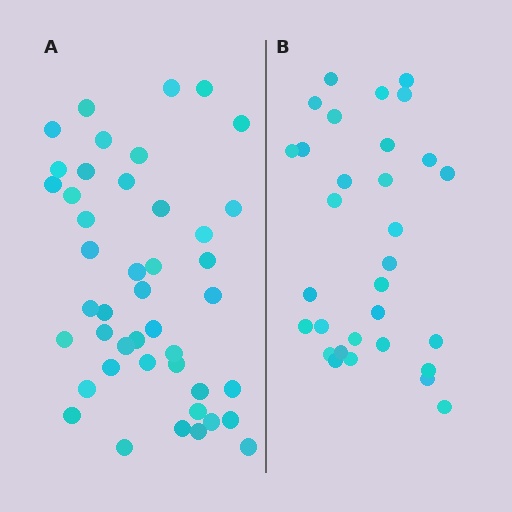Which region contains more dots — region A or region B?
Region A (the left region) has more dots.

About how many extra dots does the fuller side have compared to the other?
Region A has approximately 15 more dots than region B.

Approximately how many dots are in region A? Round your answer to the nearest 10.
About 40 dots. (The exact count is 44, which rounds to 40.)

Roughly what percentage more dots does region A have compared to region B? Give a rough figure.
About 40% more.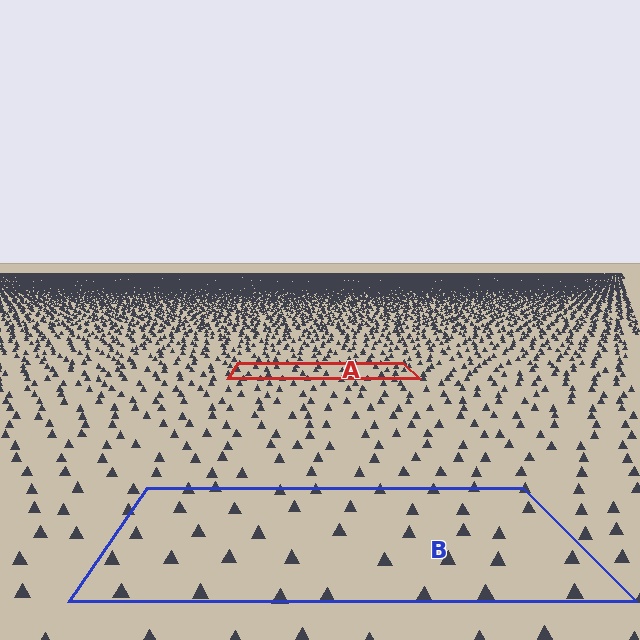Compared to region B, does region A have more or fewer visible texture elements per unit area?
Region A has more texture elements per unit area — they are packed more densely because it is farther away.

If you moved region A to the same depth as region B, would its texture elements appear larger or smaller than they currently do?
They would appear larger. At a closer depth, the same texture elements are projected at a bigger on-screen size.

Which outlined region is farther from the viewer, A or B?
Region A is farther from the viewer — the texture elements inside it appear smaller and more densely packed.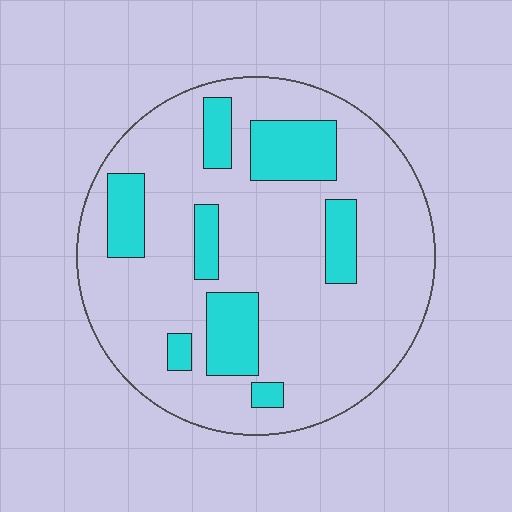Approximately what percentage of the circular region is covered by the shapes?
Approximately 20%.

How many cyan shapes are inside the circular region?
8.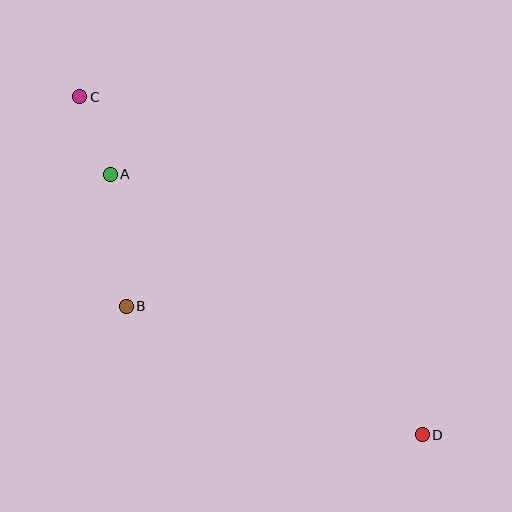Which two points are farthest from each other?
Points C and D are farthest from each other.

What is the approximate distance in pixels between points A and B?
The distance between A and B is approximately 133 pixels.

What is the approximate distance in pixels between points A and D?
The distance between A and D is approximately 407 pixels.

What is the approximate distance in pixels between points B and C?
The distance between B and C is approximately 215 pixels.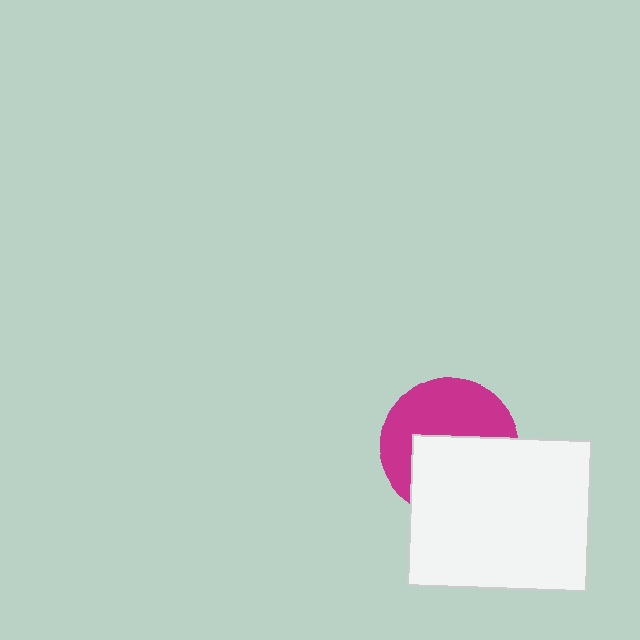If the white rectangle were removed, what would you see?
You would see the complete magenta circle.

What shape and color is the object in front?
The object in front is a white rectangle.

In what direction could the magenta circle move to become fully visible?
The magenta circle could move up. That would shift it out from behind the white rectangle entirely.